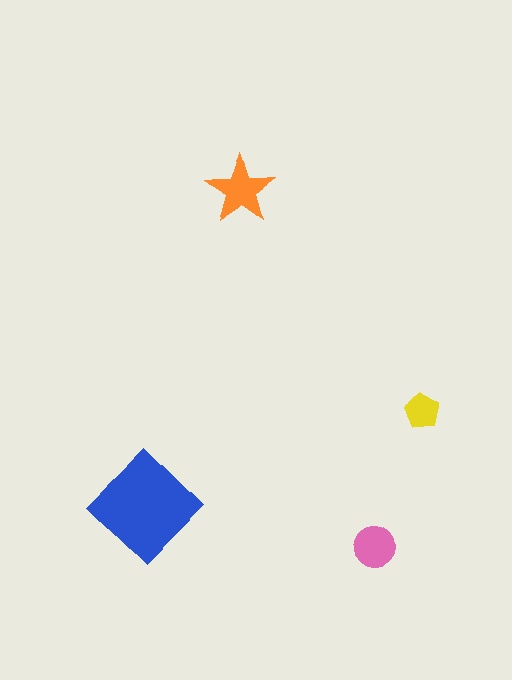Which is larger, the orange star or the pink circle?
The orange star.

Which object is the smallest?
The yellow pentagon.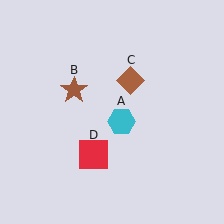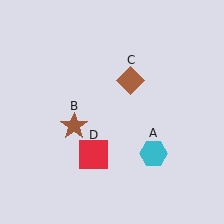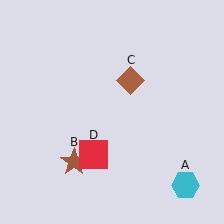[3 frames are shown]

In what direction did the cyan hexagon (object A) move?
The cyan hexagon (object A) moved down and to the right.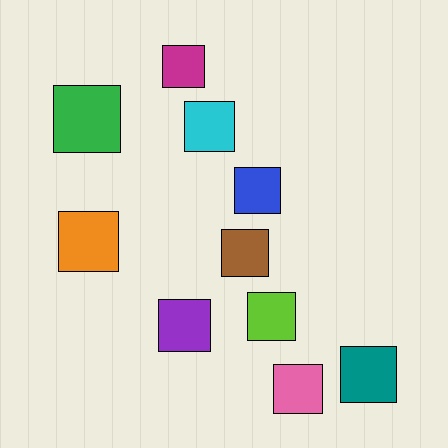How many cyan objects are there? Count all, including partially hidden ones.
There is 1 cyan object.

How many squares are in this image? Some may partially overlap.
There are 10 squares.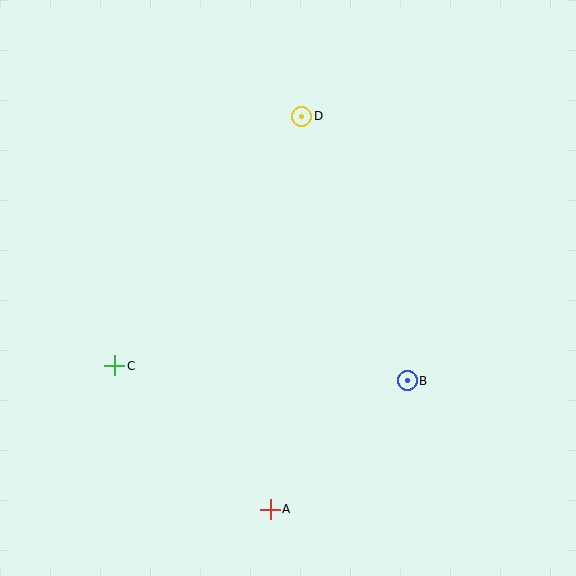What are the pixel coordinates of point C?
Point C is at (115, 366).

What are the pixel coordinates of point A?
Point A is at (270, 509).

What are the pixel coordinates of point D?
Point D is at (302, 116).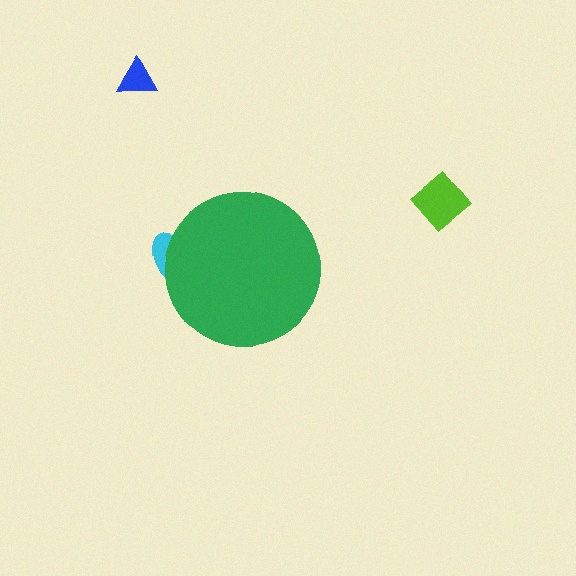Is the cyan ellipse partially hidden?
Yes, the cyan ellipse is partially hidden behind the green circle.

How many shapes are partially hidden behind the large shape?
1 shape is partially hidden.